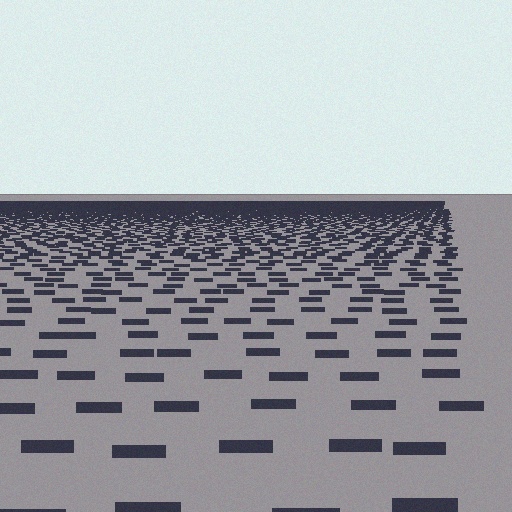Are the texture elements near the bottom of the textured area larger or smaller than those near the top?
Larger. Near the bottom, elements are closer to the viewer and appear at a bigger on-screen size.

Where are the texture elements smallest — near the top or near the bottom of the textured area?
Near the top.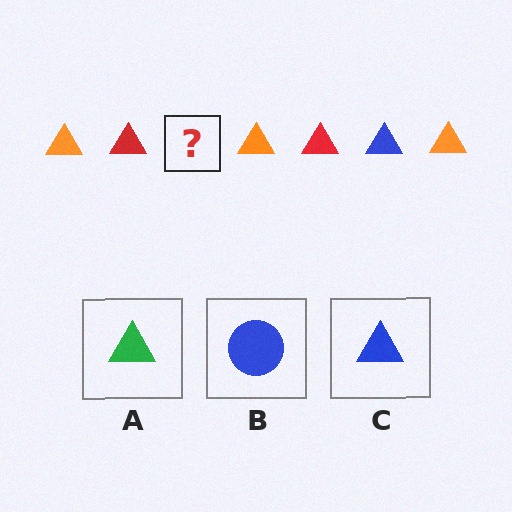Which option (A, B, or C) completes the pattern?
C.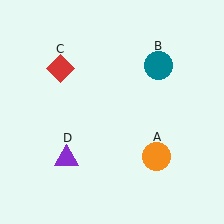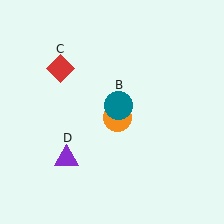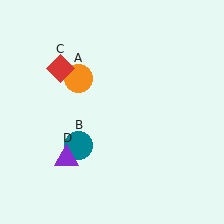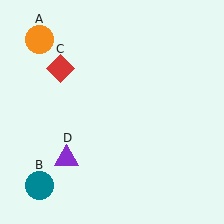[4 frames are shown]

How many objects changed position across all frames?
2 objects changed position: orange circle (object A), teal circle (object B).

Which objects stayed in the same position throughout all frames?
Red diamond (object C) and purple triangle (object D) remained stationary.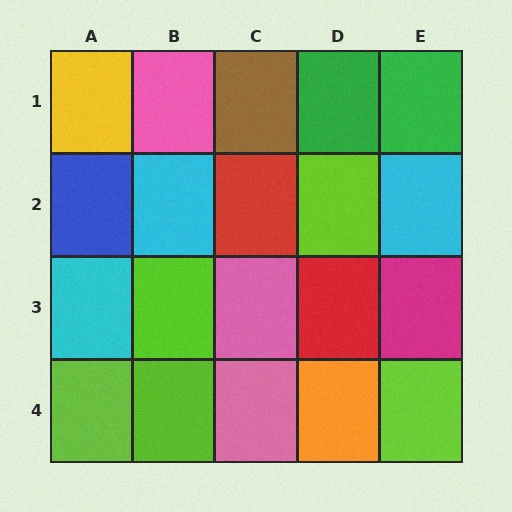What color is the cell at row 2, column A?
Blue.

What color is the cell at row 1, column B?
Pink.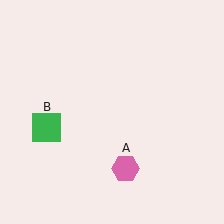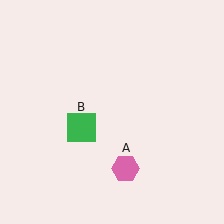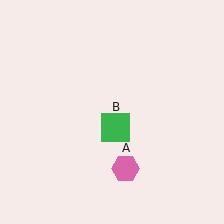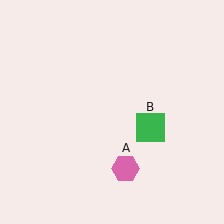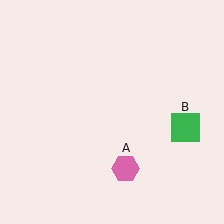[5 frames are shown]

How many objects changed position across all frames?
1 object changed position: green square (object B).